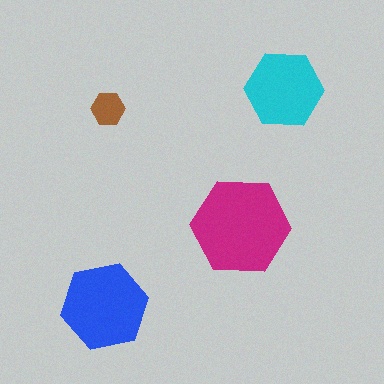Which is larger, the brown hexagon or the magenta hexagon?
The magenta one.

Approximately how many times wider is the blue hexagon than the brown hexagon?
About 2.5 times wider.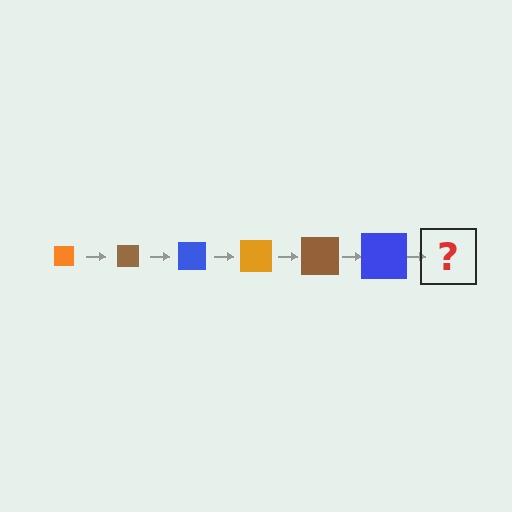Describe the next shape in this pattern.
It should be an orange square, larger than the previous one.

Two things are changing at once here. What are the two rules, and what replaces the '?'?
The two rules are that the square grows larger each step and the color cycles through orange, brown, and blue. The '?' should be an orange square, larger than the previous one.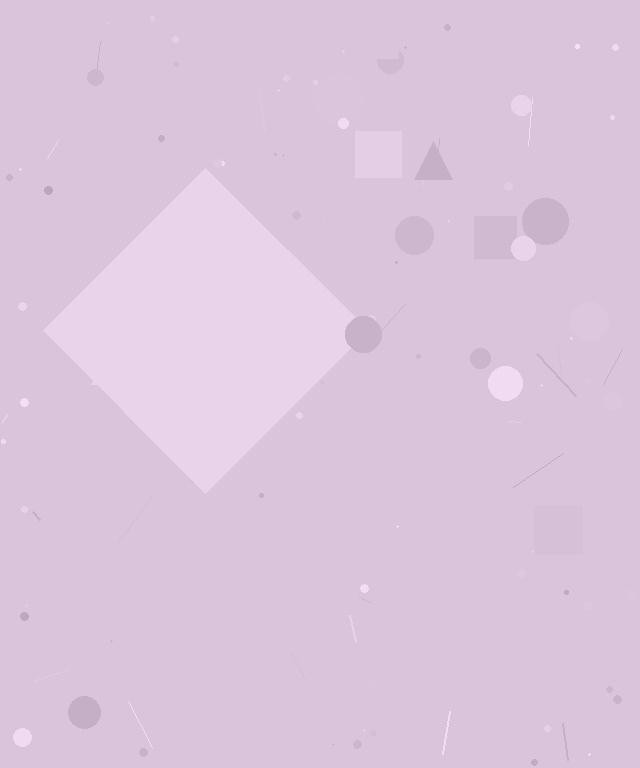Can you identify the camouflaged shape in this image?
The camouflaged shape is a diamond.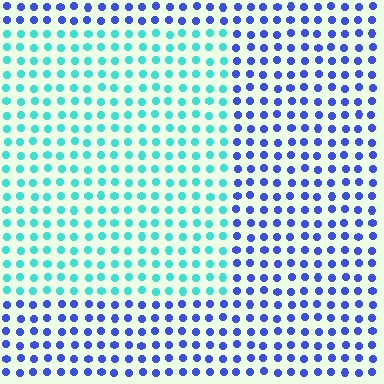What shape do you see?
I see a rectangle.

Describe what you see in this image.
The image is filled with small blue elements in a uniform arrangement. A rectangle-shaped region is visible where the elements are tinted to a slightly different hue, forming a subtle color boundary.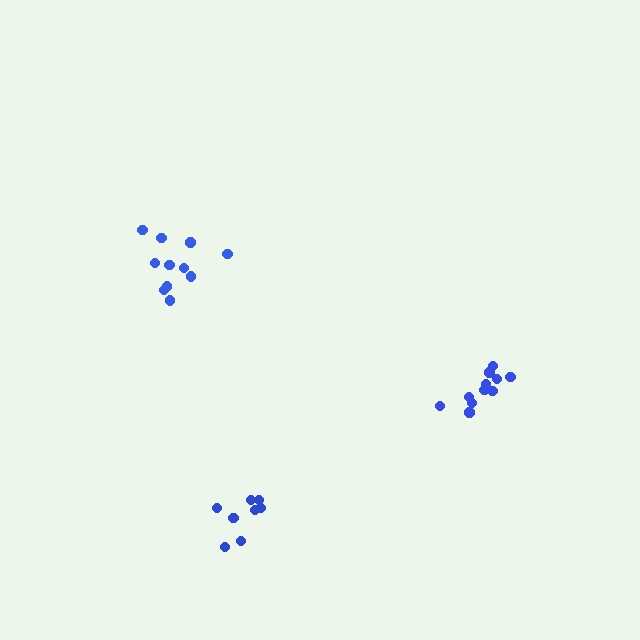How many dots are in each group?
Group 1: 8 dots, Group 2: 11 dots, Group 3: 11 dots (30 total).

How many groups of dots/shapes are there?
There are 3 groups.